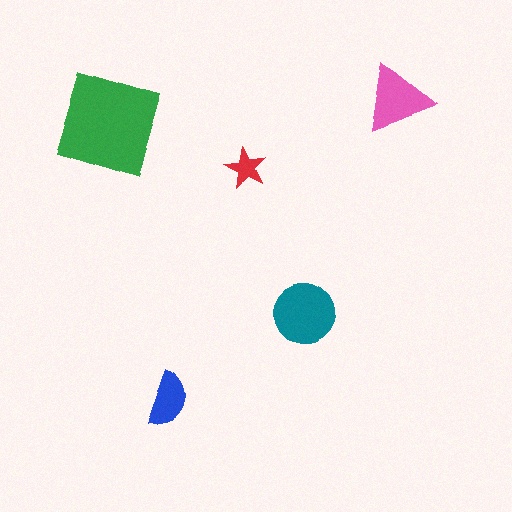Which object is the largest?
The green square.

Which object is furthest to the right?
The pink triangle is rightmost.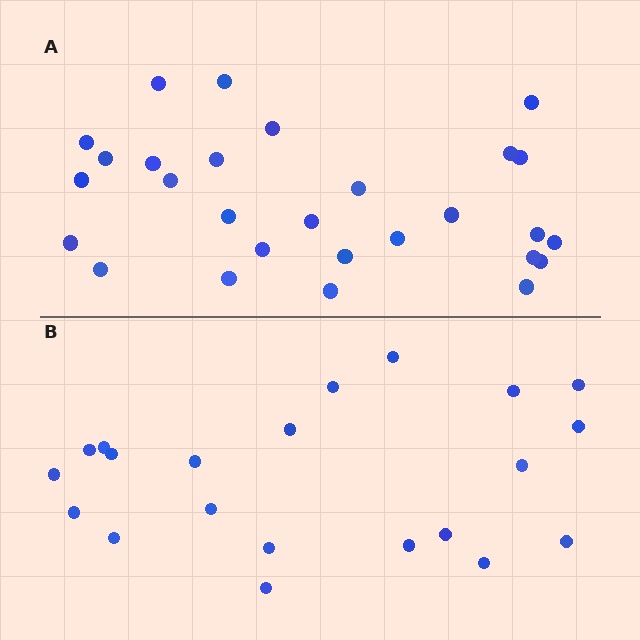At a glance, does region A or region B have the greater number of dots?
Region A (the top region) has more dots.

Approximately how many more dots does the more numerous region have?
Region A has roughly 8 or so more dots than region B.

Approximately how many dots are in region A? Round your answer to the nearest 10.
About 30 dots. (The exact count is 28, which rounds to 30.)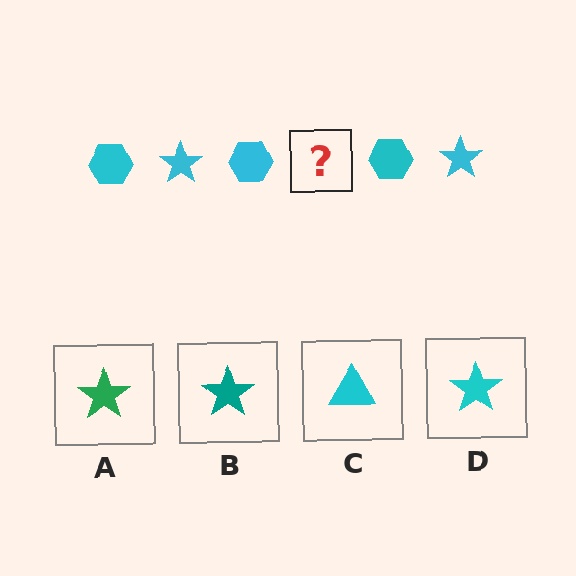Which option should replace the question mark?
Option D.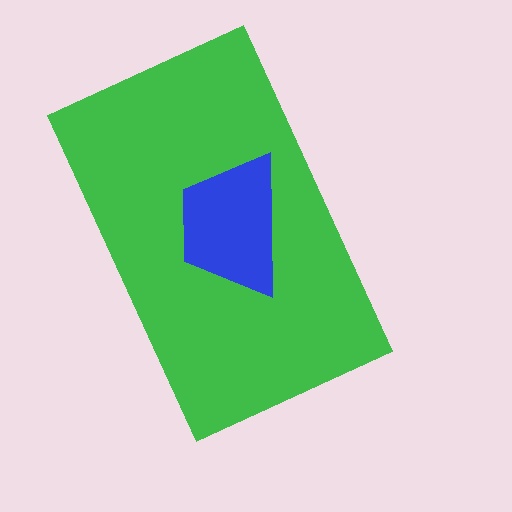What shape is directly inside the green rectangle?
The blue trapezoid.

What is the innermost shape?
The blue trapezoid.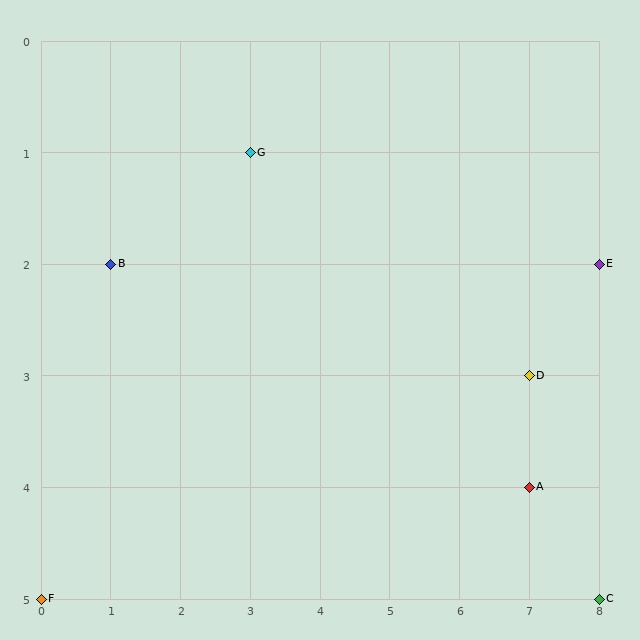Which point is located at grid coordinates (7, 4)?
Point A is at (7, 4).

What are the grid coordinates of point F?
Point F is at grid coordinates (0, 5).